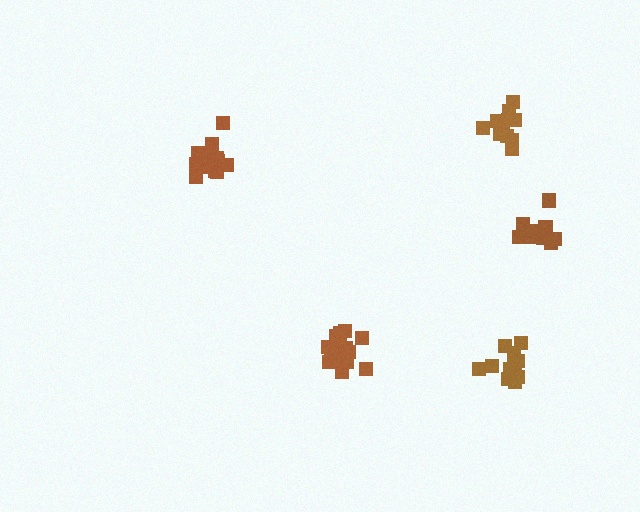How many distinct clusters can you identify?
There are 5 distinct clusters.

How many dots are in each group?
Group 1: 13 dots, Group 2: 16 dots, Group 3: 14 dots, Group 4: 13 dots, Group 5: 19 dots (75 total).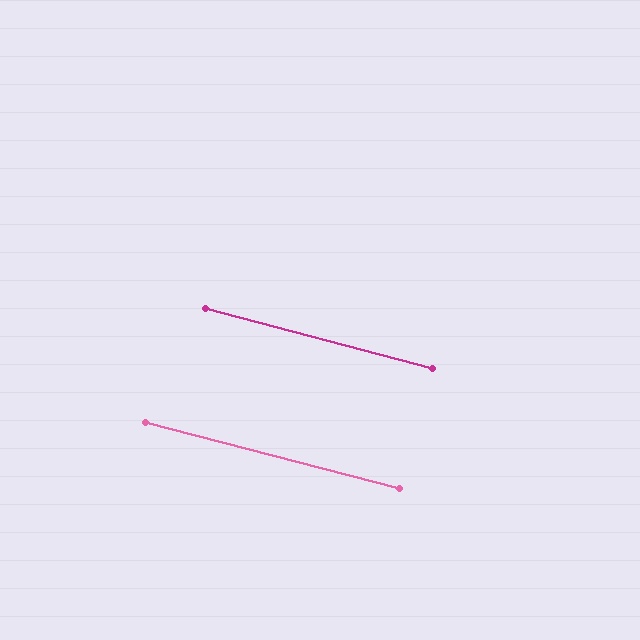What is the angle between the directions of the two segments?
Approximately 0 degrees.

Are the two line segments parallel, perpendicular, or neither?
Parallel — their directions differ by only 0.3°.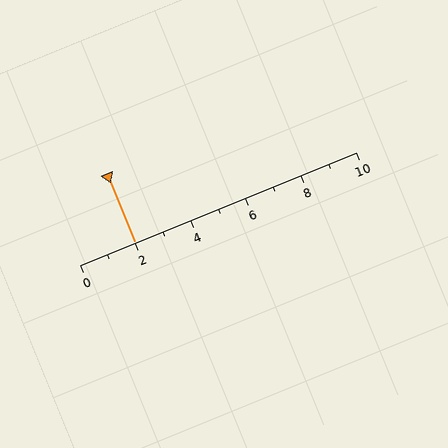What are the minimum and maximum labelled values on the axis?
The axis runs from 0 to 10.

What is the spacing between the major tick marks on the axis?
The major ticks are spaced 2 apart.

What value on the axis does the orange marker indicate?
The marker indicates approximately 2.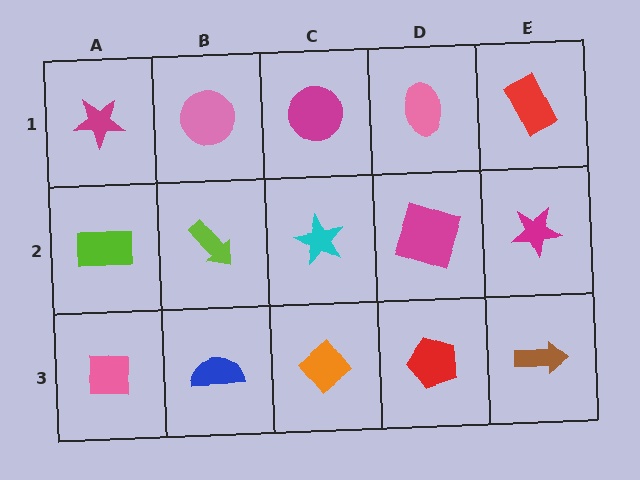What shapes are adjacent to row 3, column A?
A lime rectangle (row 2, column A), a blue semicircle (row 3, column B).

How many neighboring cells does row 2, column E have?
3.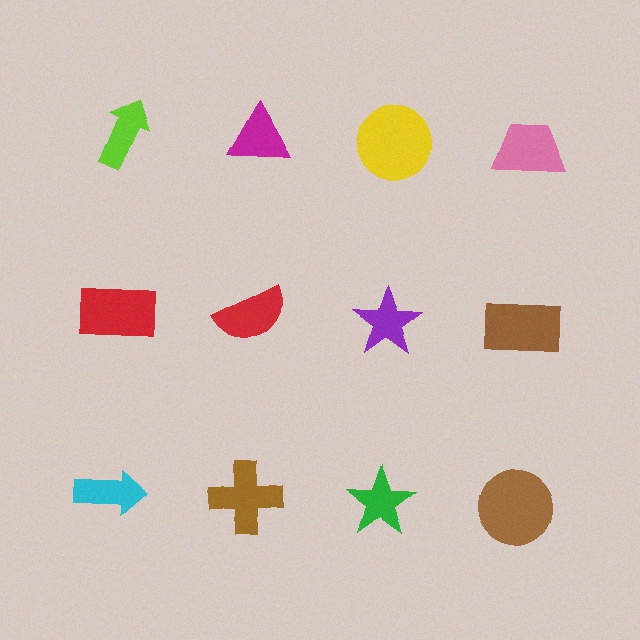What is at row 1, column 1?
A lime arrow.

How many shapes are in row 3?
4 shapes.